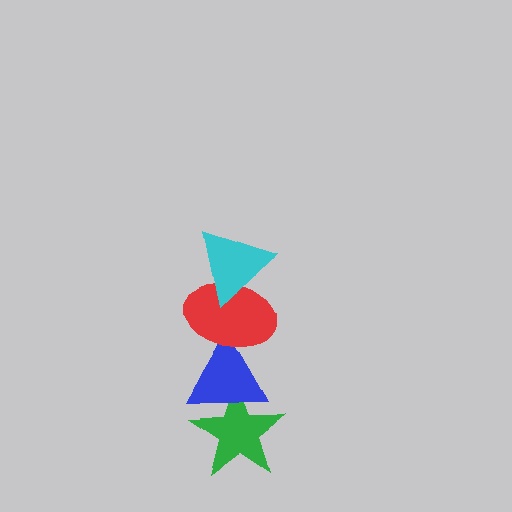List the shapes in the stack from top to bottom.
From top to bottom: the cyan triangle, the red ellipse, the blue triangle, the green star.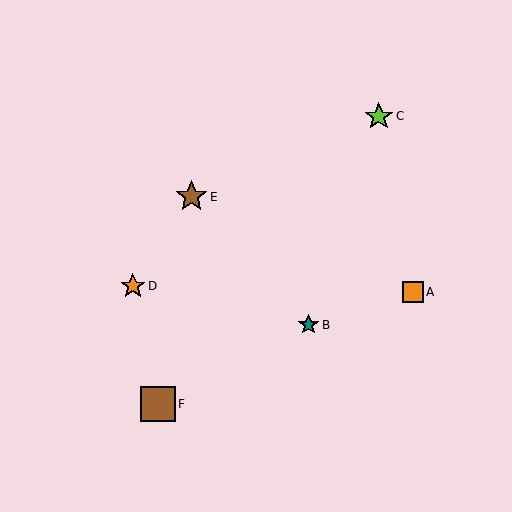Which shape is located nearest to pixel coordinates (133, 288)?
The orange star (labeled D) at (133, 286) is nearest to that location.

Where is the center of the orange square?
The center of the orange square is at (413, 292).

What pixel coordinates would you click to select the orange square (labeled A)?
Click at (413, 292) to select the orange square A.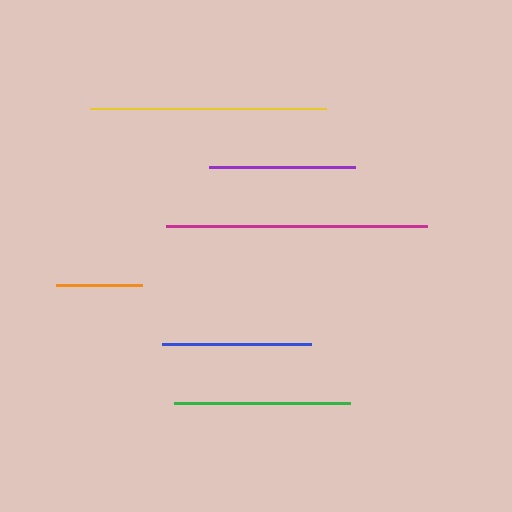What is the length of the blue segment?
The blue segment is approximately 149 pixels long.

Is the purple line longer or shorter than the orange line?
The purple line is longer than the orange line.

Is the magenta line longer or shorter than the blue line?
The magenta line is longer than the blue line.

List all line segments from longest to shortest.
From longest to shortest: magenta, yellow, green, blue, purple, orange.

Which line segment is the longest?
The magenta line is the longest at approximately 261 pixels.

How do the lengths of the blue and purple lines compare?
The blue and purple lines are approximately the same length.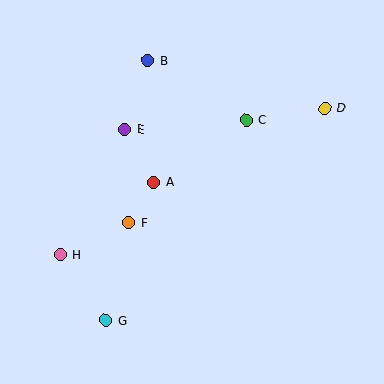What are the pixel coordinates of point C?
Point C is at (246, 120).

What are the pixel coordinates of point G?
Point G is at (106, 320).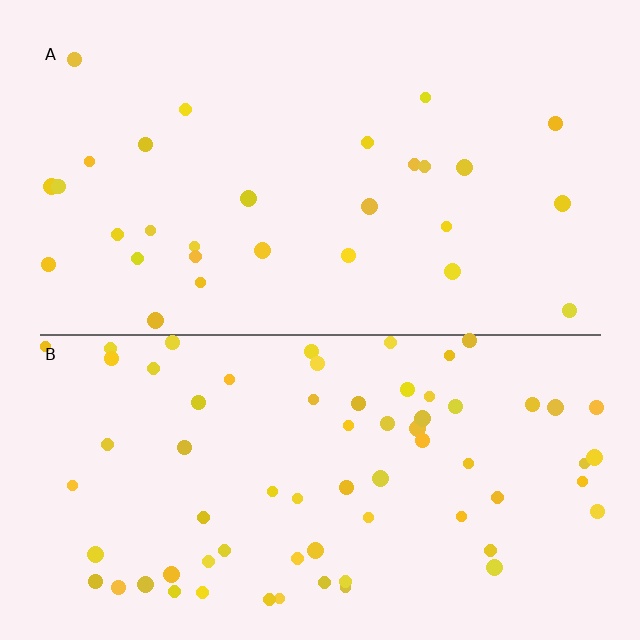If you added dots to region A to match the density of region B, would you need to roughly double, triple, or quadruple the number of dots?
Approximately double.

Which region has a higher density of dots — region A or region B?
B (the bottom).